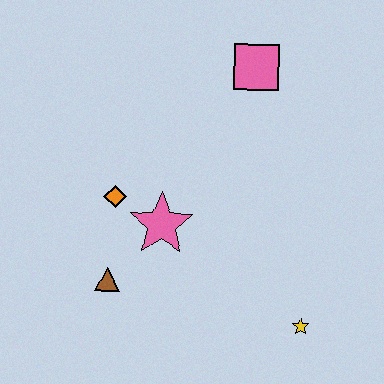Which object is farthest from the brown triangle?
The pink square is farthest from the brown triangle.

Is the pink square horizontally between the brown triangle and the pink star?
No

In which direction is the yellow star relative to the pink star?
The yellow star is to the right of the pink star.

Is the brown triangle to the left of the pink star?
Yes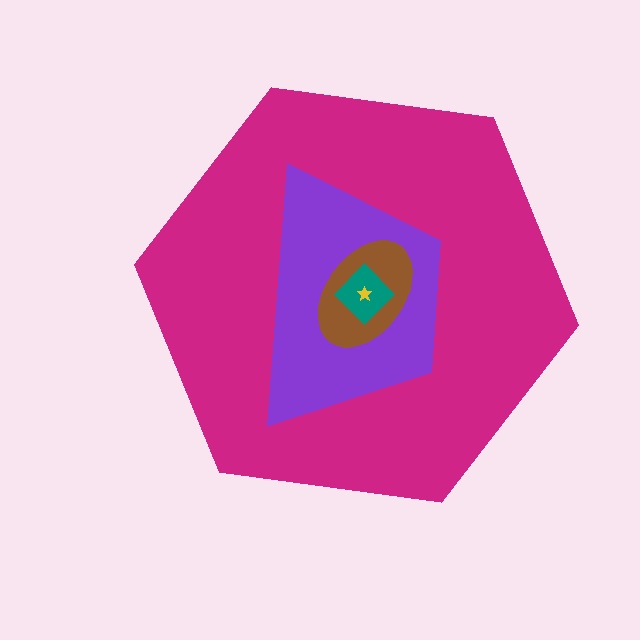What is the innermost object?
The yellow star.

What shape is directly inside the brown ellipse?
The teal diamond.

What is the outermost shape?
The magenta hexagon.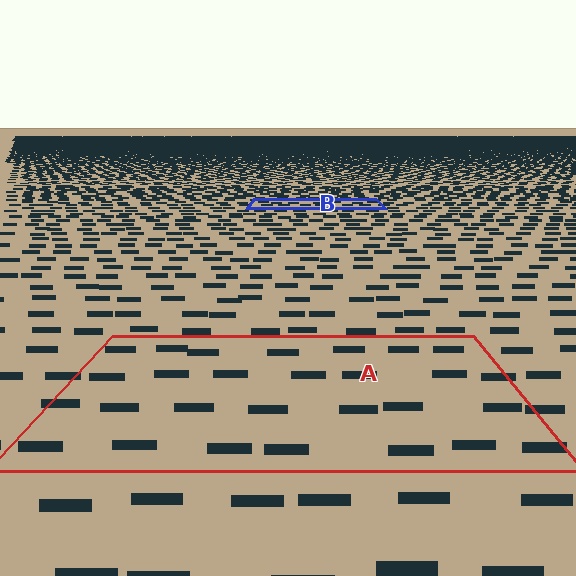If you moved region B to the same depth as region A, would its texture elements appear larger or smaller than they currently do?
They would appear larger. At a closer depth, the same texture elements are projected at a bigger on-screen size.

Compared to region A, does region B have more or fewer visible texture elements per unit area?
Region B has more texture elements per unit area — they are packed more densely because it is farther away.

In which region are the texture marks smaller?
The texture marks are smaller in region B, because it is farther away.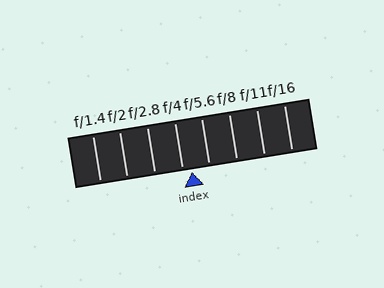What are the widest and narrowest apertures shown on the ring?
The widest aperture shown is f/1.4 and the narrowest is f/16.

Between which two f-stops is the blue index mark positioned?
The index mark is between f/4 and f/5.6.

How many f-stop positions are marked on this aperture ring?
There are 8 f-stop positions marked.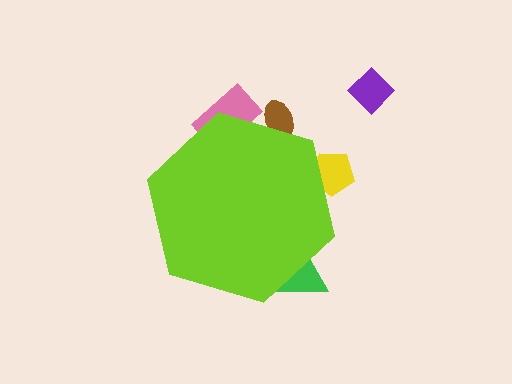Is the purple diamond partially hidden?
No, the purple diamond is fully visible.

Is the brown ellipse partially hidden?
Yes, the brown ellipse is partially hidden behind the lime hexagon.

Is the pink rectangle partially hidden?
Yes, the pink rectangle is partially hidden behind the lime hexagon.